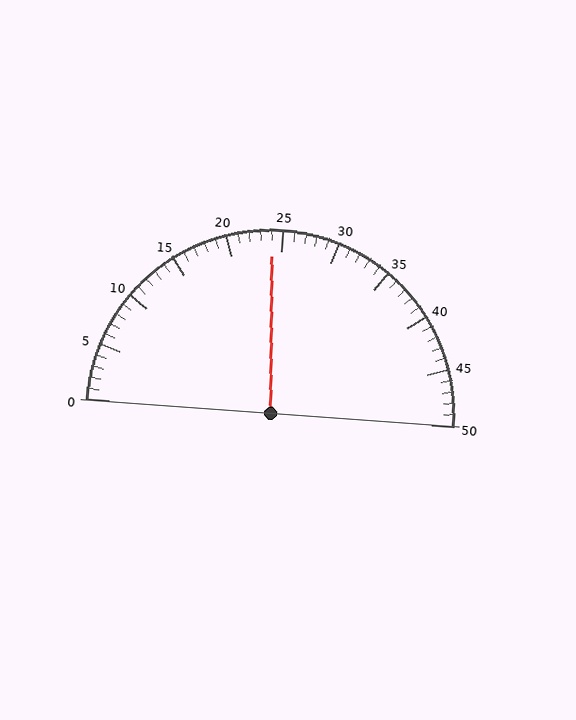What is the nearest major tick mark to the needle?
The nearest major tick mark is 25.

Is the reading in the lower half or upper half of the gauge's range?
The reading is in the lower half of the range (0 to 50).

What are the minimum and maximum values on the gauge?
The gauge ranges from 0 to 50.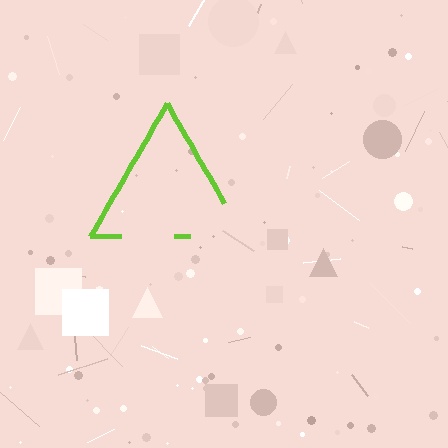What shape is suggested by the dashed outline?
The dashed outline suggests a triangle.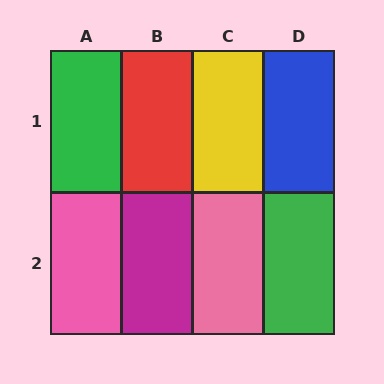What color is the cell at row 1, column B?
Red.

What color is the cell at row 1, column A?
Green.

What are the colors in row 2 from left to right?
Pink, magenta, pink, green.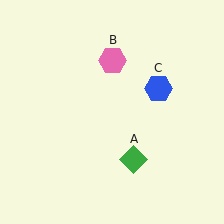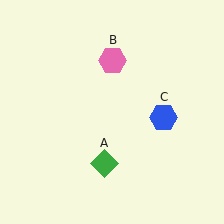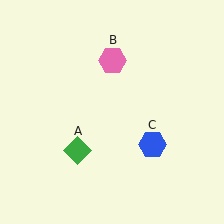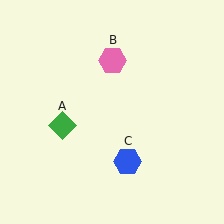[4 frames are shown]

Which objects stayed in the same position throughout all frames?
Pink hexagon (object B) remained stationary.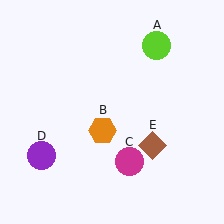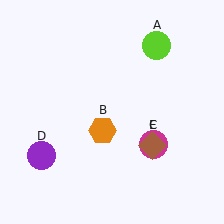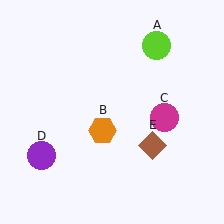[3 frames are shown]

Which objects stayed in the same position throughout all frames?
Lime circle (object A) and orange hexagon (object B) and purple circle (object D) and brown diamond (object E) remained stationary.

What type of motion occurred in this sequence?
The magenta circle (object C) rotated counterclockwise around the center of the scene.